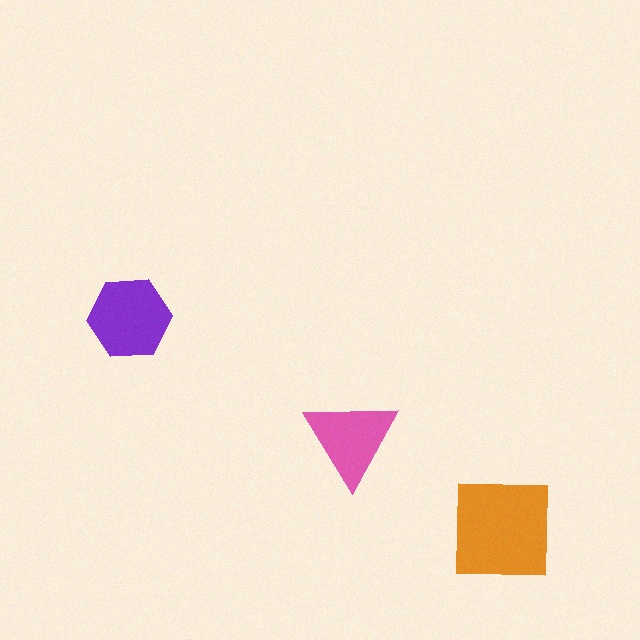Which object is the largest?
The orange square.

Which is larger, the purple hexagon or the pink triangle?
The purple hexagon.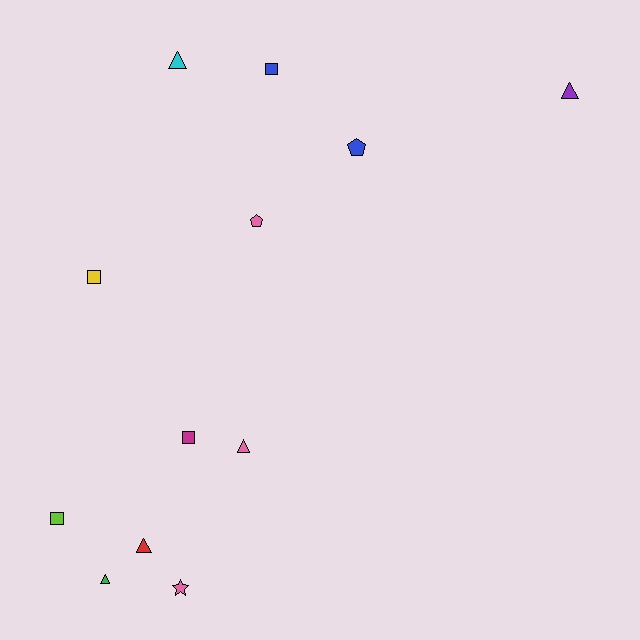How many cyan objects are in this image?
There is 1 cyan object.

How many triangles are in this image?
There are 5 triangles.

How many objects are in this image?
There are 12 objects.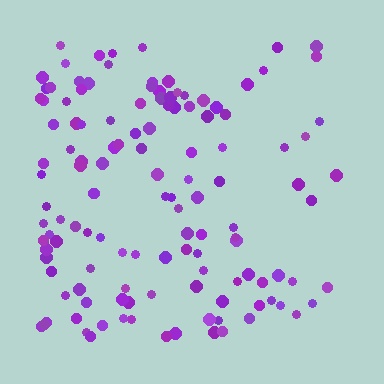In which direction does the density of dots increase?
From right to left, with the left side densest.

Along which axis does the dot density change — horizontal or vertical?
Horizontal.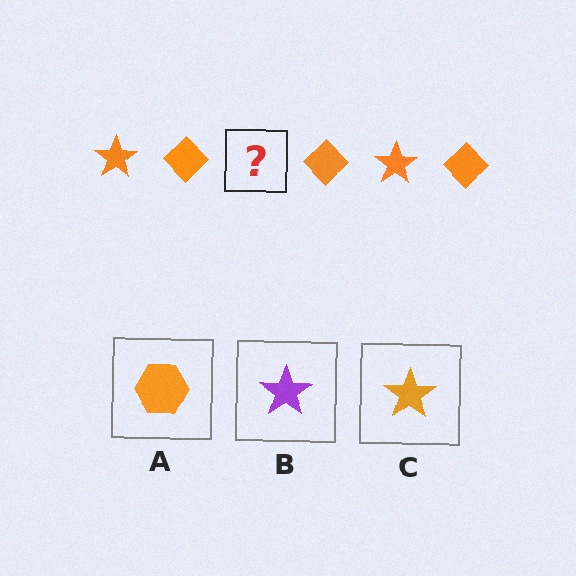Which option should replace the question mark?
Option C.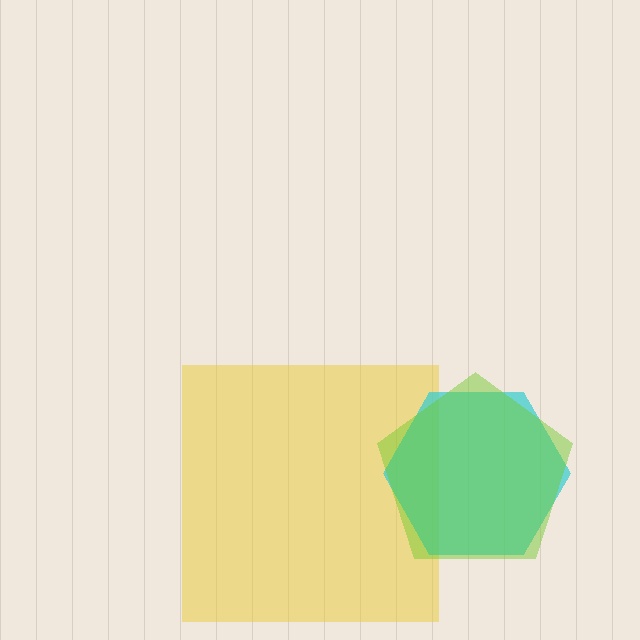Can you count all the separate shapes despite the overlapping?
Yes, there are 3 separate shapes.